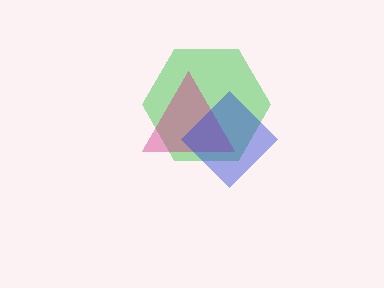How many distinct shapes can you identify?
There are 3 distinct shapes: a green hexagon, a magenta triangle, a blue diamond.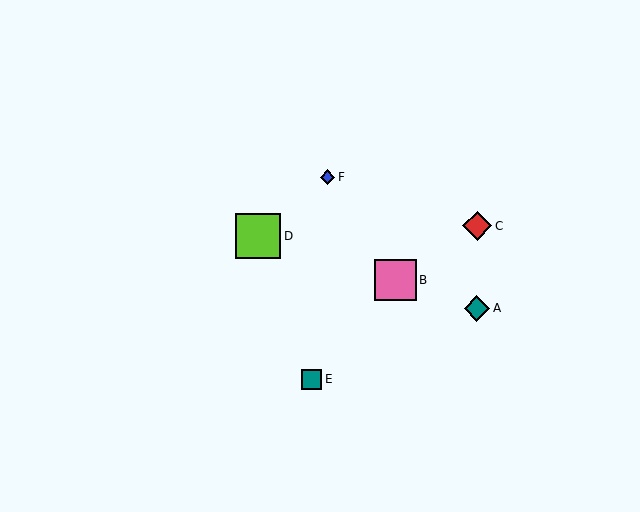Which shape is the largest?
The lime square (labeled D) is the largest.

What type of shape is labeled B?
Shape B is a pink square.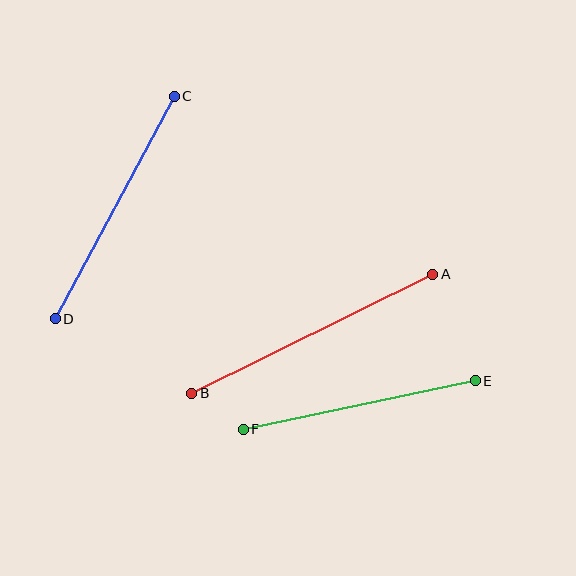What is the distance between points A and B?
The distance is approximately 269 pixels.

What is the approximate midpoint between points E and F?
The midpoint is at approximately (359, 405) pixels.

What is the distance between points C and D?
The distance is approximately 252 pixels.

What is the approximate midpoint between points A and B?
The midpoint is at approximately (312, 334) pixels.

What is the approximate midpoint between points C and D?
The midpoint is at approximately (115, 208) pixels.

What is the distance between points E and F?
The distance is approximately 237 pixels.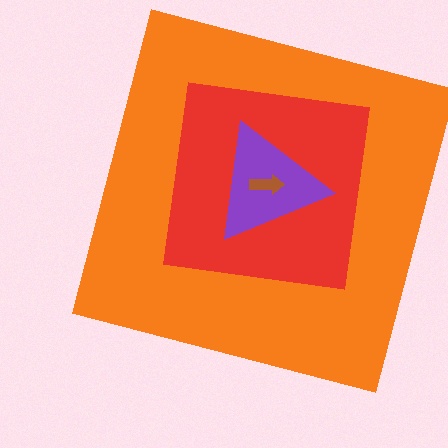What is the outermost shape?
The orange square.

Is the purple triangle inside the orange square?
Yes.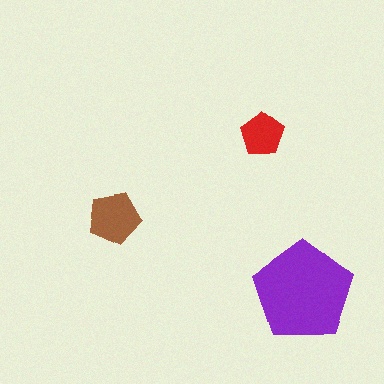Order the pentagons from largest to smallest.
the purple one, the brown one, the red one.